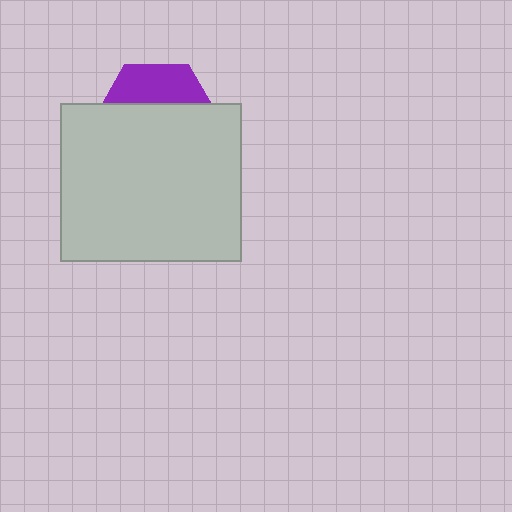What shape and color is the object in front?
The object in front is a light gray rectangle.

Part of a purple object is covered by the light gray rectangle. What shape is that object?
It is a hexagon.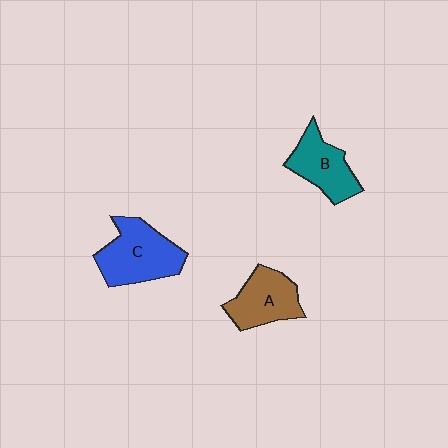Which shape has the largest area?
Shape C (blue).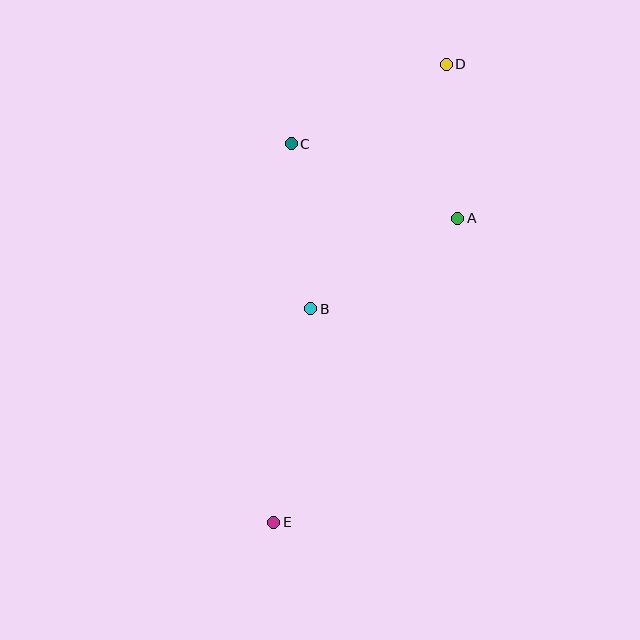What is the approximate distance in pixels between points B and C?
The distance between B and C is approximately 166 pixels.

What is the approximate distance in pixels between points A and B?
The distance between A and B is approximately 173 pixels.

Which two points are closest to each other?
Points A and D are closest to each other.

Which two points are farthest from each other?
Points D and E are farthest from each other.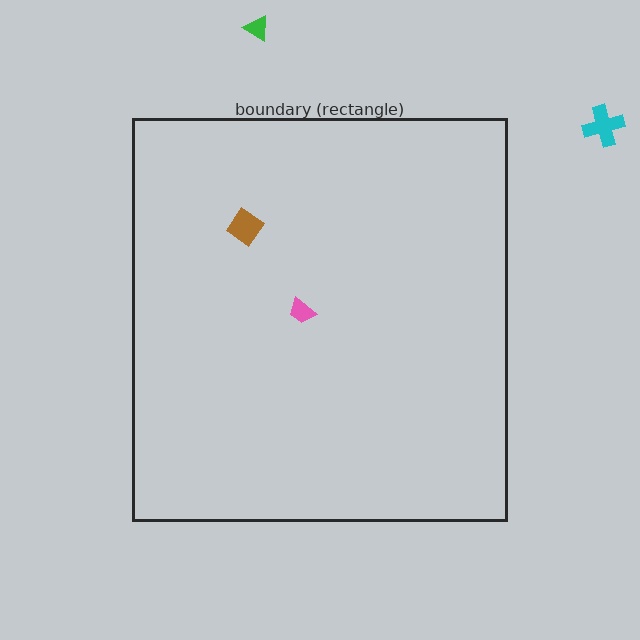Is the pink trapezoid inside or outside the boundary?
Inside.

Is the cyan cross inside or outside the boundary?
Outside.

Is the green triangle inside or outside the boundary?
Outside.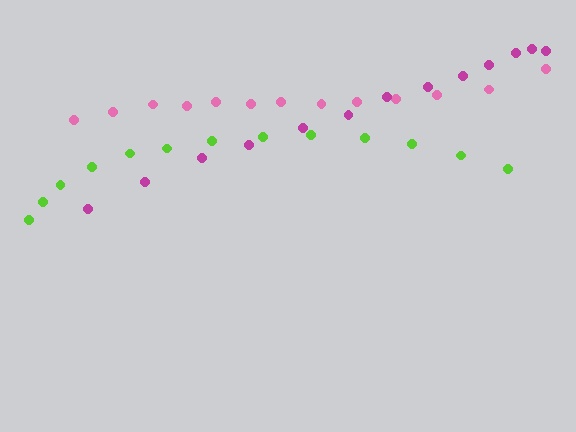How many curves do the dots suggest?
There are 3 distinct paths.